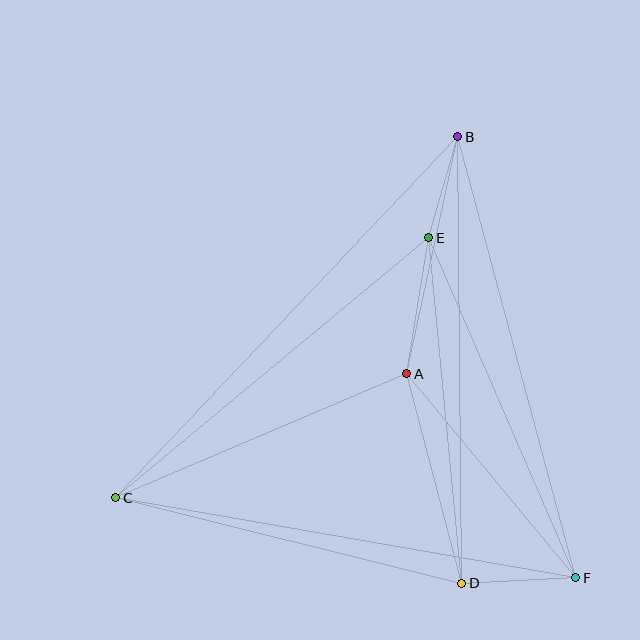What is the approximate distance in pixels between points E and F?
The distance between E and F is approximately 371 pixels.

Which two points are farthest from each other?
Points B and C are farthest from each other.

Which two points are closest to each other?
Points B and E are closest to each other.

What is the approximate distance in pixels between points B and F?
The distance between B and F is approximately 457 pixels.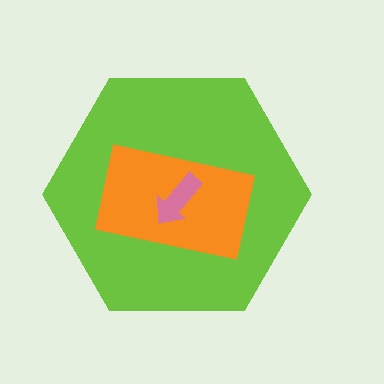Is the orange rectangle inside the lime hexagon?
Yes.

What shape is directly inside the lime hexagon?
The orange rectangle.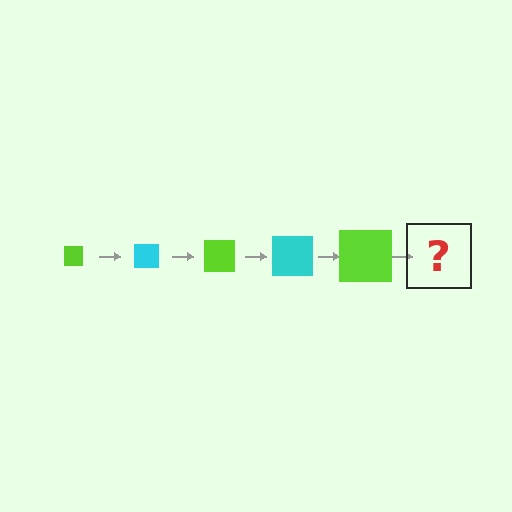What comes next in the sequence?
The next element should be a cyan square, larger than the previous one.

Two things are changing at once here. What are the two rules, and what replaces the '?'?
The two rules are that the square grows larger each step and the color cycles through lime and cyan. The '?' should be a cyan square, larger than the previous one.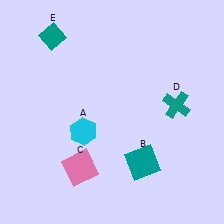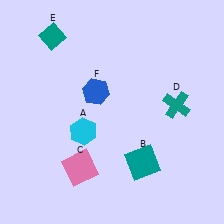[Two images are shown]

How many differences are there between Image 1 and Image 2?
There is 1 difference between the two images.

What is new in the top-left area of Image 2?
A blue hexagon (F) was added in the top-left area of Image 2.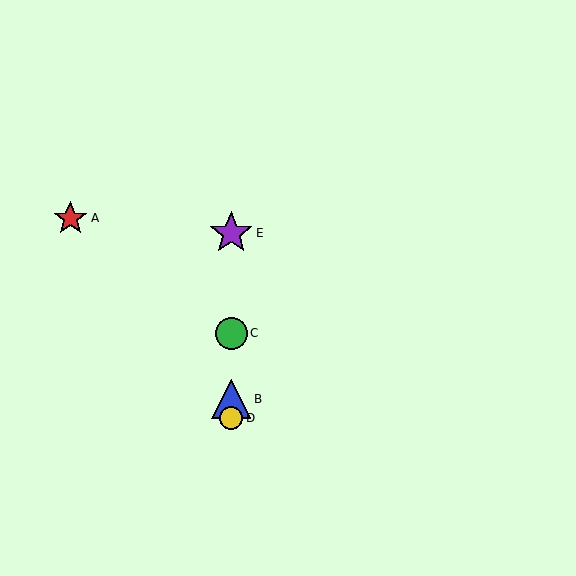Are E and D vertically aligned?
Yes, both are at x≈231.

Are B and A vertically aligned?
No, B is at x≈231 and A is at x≈70.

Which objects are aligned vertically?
Objects B, C, D, E are aligned vertically.